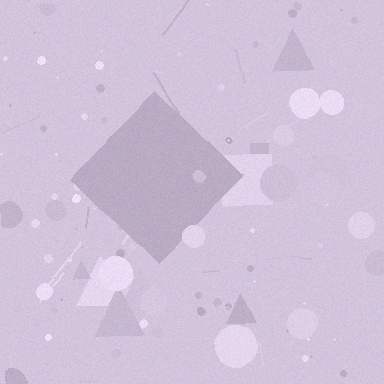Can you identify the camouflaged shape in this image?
The camouflaged shape is a diamond.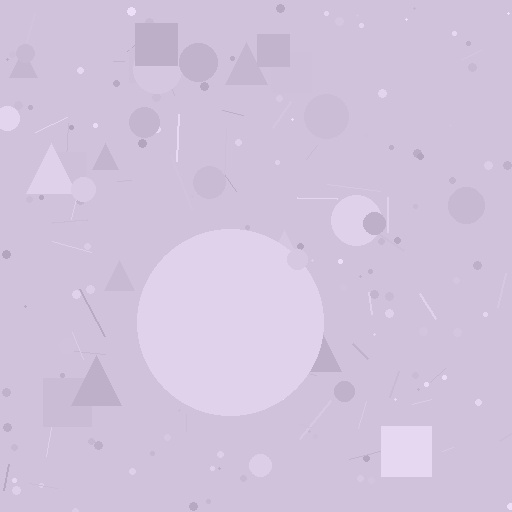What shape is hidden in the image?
A circle is hidden in the image.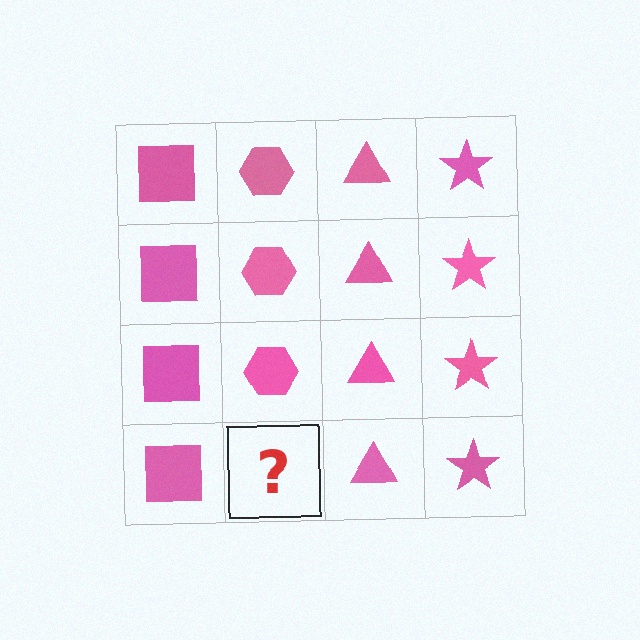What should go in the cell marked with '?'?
The missing cell should contain a pink hexagon.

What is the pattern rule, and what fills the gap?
The rule is that each column has a consistent shape. The gap should be filled with a pink hexagon.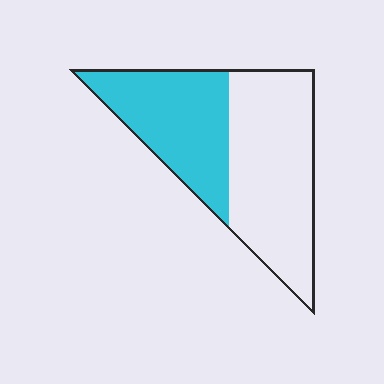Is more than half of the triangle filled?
No.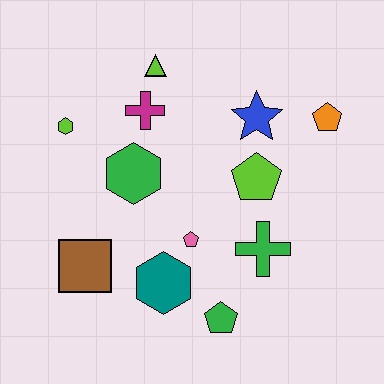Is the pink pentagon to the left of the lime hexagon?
No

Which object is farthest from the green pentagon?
The lime triangle is farthest from the green pentagon.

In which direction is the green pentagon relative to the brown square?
The green pentagon is to the right of the brown square.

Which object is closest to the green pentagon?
The teal hexagon is closest to the green pentagon.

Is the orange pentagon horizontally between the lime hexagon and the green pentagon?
No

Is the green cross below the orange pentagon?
Yes